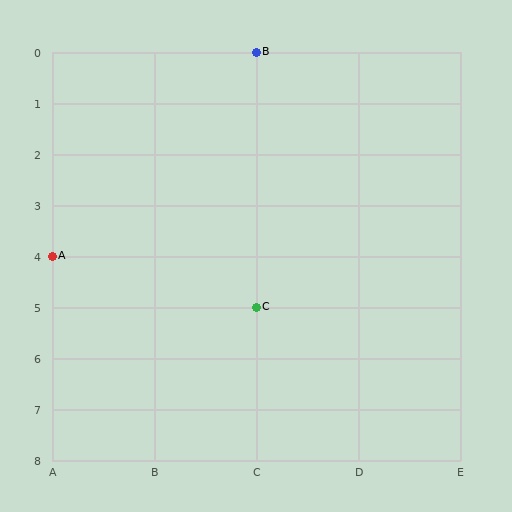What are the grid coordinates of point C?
Point C is at grid coordinates (C, 5).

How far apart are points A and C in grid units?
Points A and C are 2 columns and 1 row apart (about 2.2 grid units diagonally).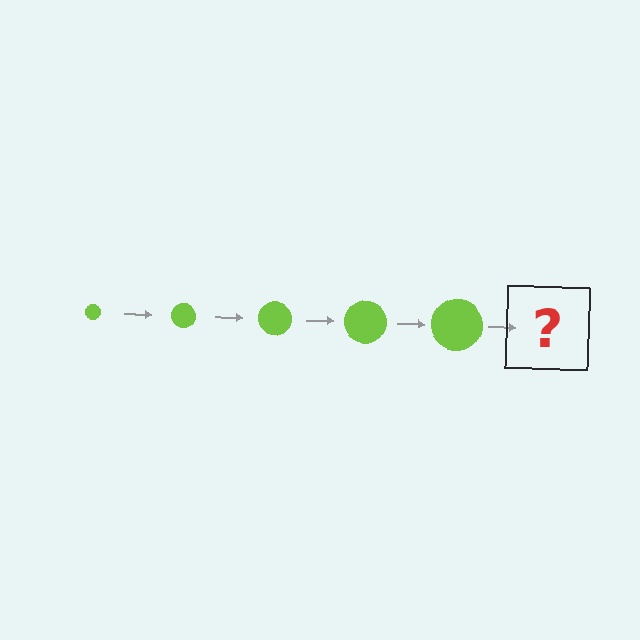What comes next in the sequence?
The next element should be a lime circle, larger than the previous one.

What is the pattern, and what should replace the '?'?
The pattern is that the circle gets progressively larger each step. The '?' should be a lime circle, larger than the previous one.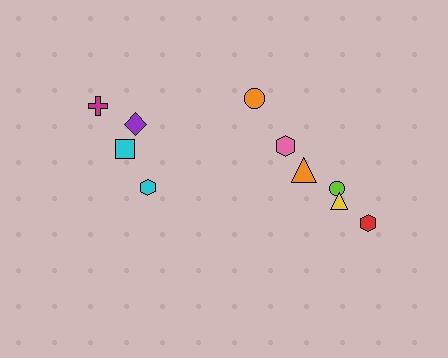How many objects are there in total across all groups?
There are 10 objects.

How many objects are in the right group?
There are 6 objects.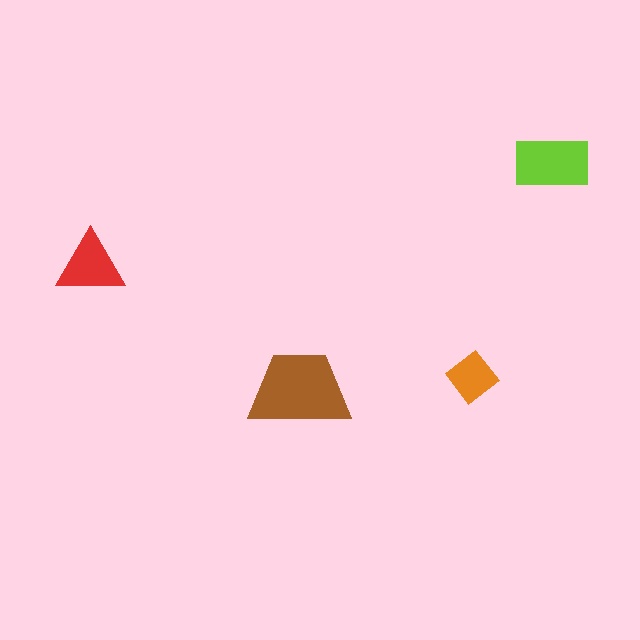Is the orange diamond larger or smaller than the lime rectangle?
Smaller.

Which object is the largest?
The brown trapezoid.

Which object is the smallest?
The orange diamond.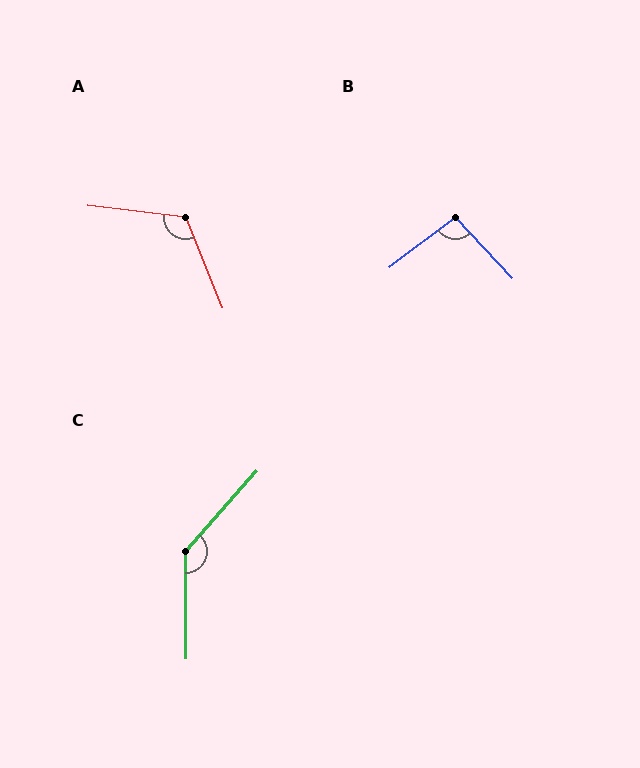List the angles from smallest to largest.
B (95°), A (118°), C (138°).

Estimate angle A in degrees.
Approximately 118 degrees.